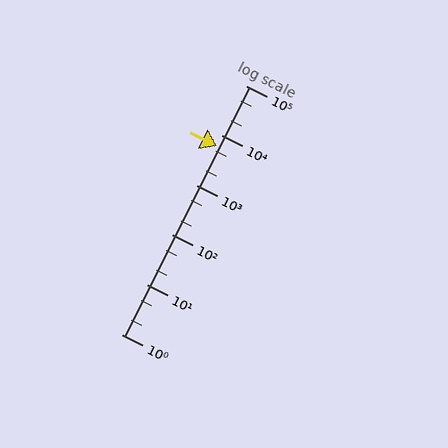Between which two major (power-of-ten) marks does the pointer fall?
The pointer is between 1000 and 10000.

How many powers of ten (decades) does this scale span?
The scale spans 5 decades, from 1 to 100000.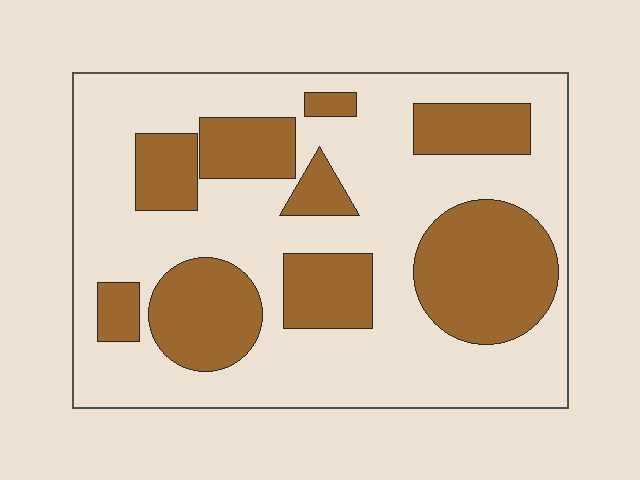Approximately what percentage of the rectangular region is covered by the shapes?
Approximately 35%.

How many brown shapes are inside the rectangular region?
9.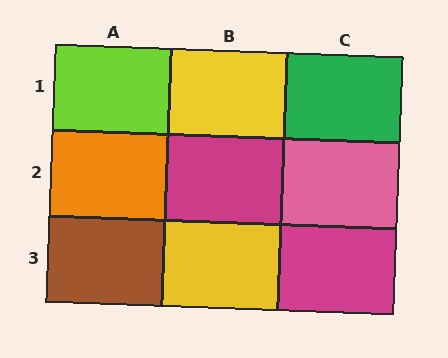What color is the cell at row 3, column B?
Yellow.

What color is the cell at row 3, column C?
Magenta.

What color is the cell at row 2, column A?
Orange.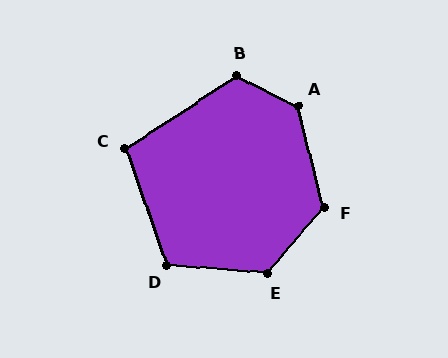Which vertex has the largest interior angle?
A, at approximately 131 degrees.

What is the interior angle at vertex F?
Approximately 125 degrees (obtuse).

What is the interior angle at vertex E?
Approximately 126 degrees (obtuse).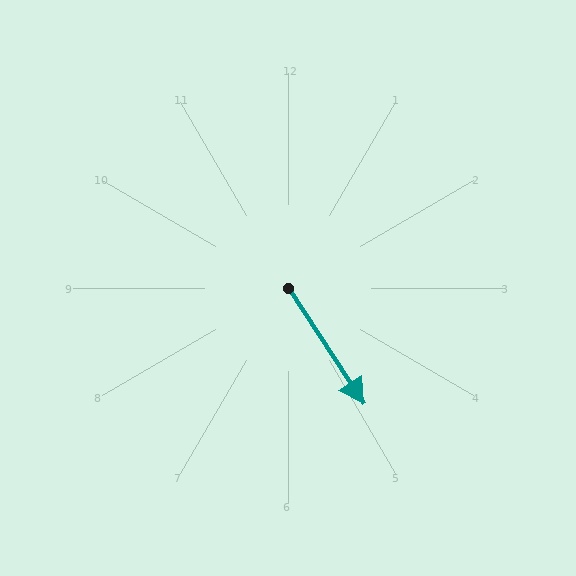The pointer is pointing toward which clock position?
Roughly 5 o'clock.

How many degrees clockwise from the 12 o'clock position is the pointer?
Approximately 147 degrees.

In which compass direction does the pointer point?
Southeast.